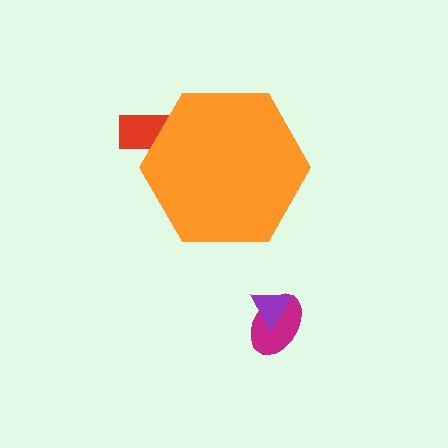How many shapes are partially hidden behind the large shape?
1 shape is partially hidden.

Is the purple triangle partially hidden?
No, the purple triangle is fully visible.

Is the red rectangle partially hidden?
Yes, the red rectangle is partially hidden behind the orange hexagon.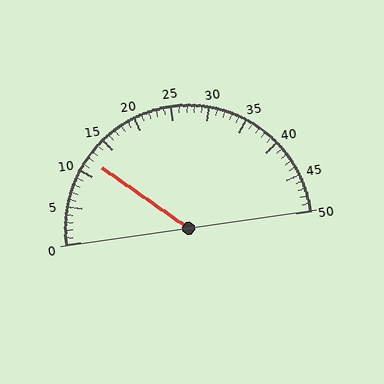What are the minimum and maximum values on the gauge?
The gauge ranges from 0 to 50.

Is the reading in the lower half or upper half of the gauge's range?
The reading is in the lower half of the range (0 to 50).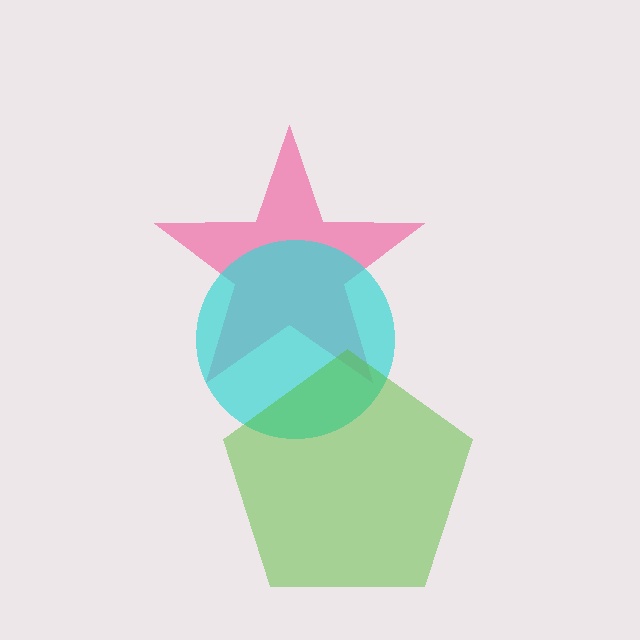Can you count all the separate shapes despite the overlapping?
Yes, there are 3 separate shapes.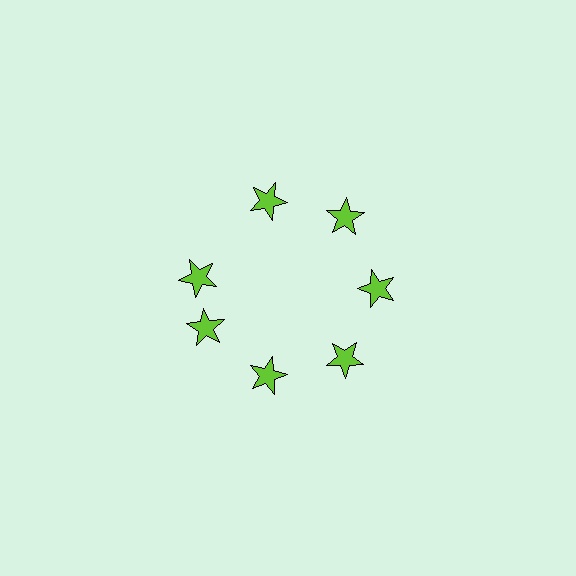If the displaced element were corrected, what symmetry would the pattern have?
It would have 7-fold rotational symmetry — the pattern would map onto itself every 51 degrees.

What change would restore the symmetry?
The symmetry would be restored by rotating it back into even spacing with its neighbors so that all 7 stars sit at equal angles and equal distance from the center.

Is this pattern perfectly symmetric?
No. The 7 lime stars are arranged in a ring, but one element near the 10 o'clock position is rotated out of alignment along the ring, breaking the 7-fold rotational symmetry.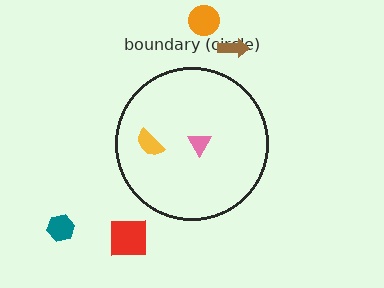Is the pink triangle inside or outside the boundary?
Inside.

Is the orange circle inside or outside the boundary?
Outside.